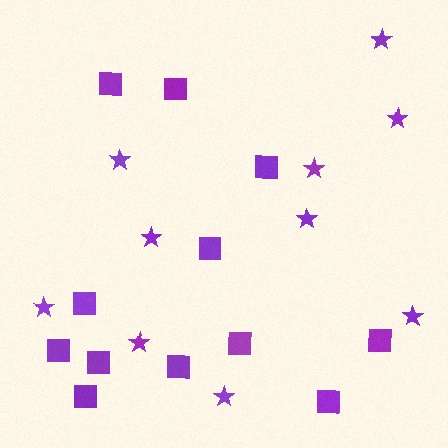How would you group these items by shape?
There are 2 groups: one group of squares (12) and one group of stars (10).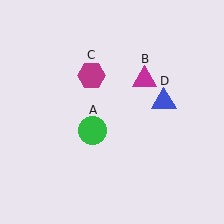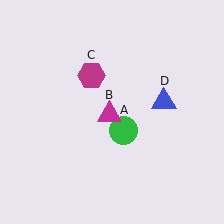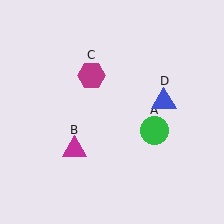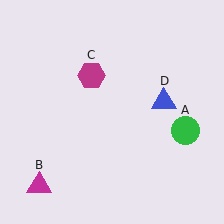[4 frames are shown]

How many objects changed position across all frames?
2 objects changed position: green circle (object A), magenta triangle (object B).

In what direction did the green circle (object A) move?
The green circle (object A) moved right.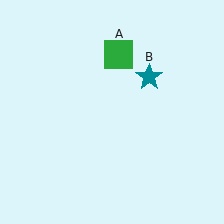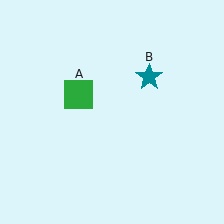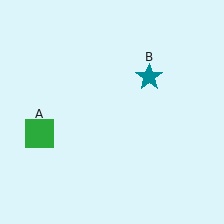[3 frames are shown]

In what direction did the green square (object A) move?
The green square (object A) moved down and to the left.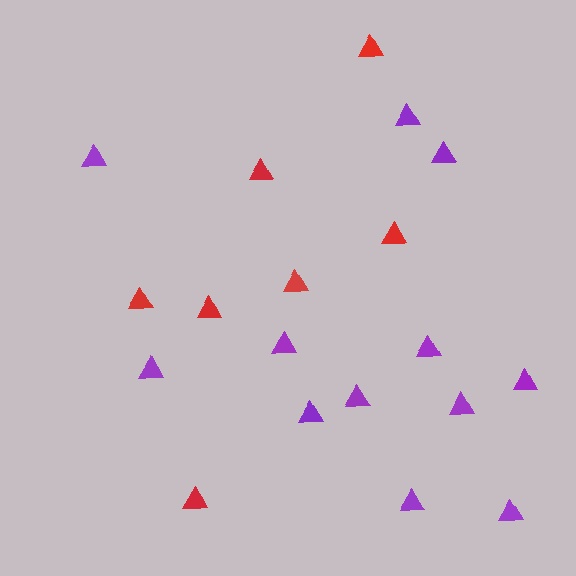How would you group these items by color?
There are 2 groups: one group of red triangles (7) and one group of purple triangles (12).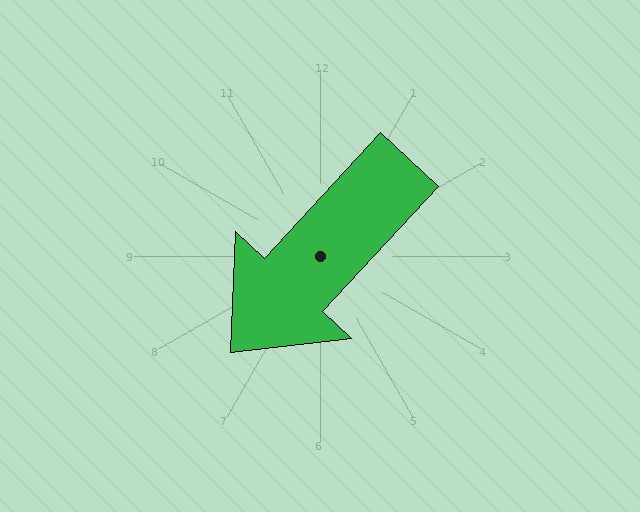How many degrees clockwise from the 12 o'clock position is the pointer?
Approximately 223 degrees.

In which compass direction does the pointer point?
Southwest.